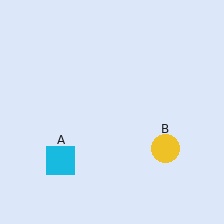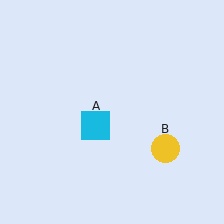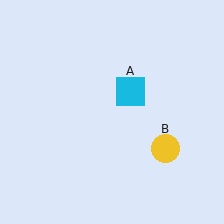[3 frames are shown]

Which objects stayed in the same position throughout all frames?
Yellow circle (object B) remained stationary.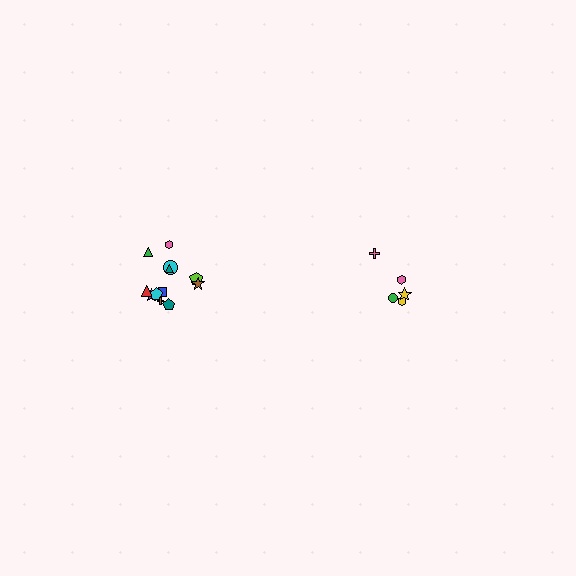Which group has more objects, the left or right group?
The left group.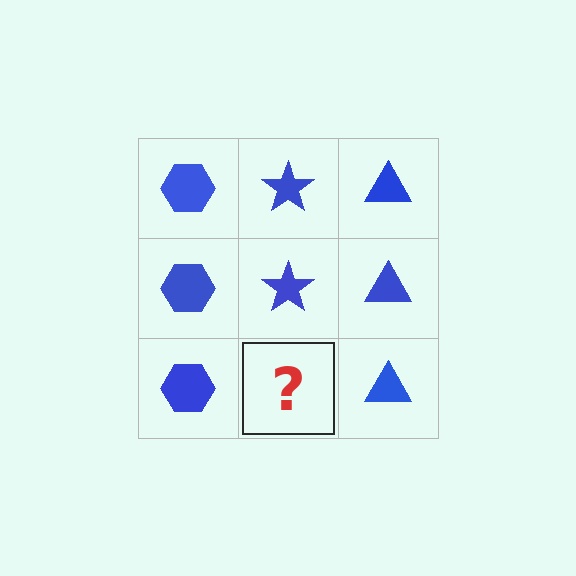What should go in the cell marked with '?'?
The missing cell should contain a blue star.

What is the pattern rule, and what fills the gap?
The rule is that each column has a consistent shape. The gap should be filled with a blue star.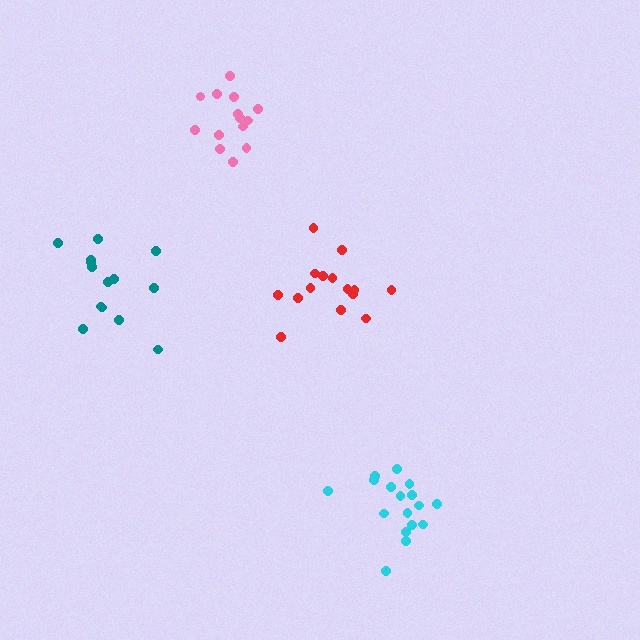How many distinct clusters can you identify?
There are 4 distinct clusters.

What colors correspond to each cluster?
The clusters are colored: red, cyan, pink, teal.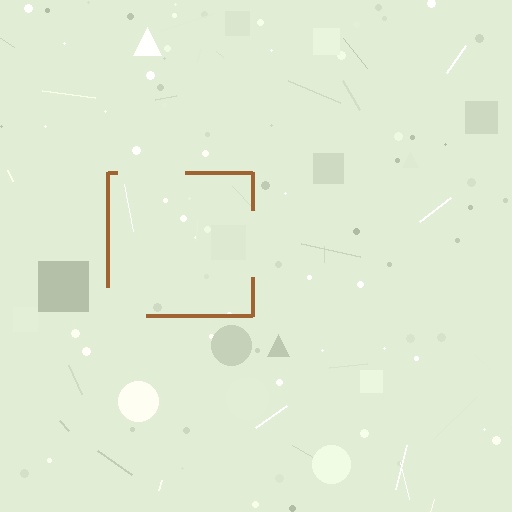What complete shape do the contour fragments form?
The contour fragments form a square.